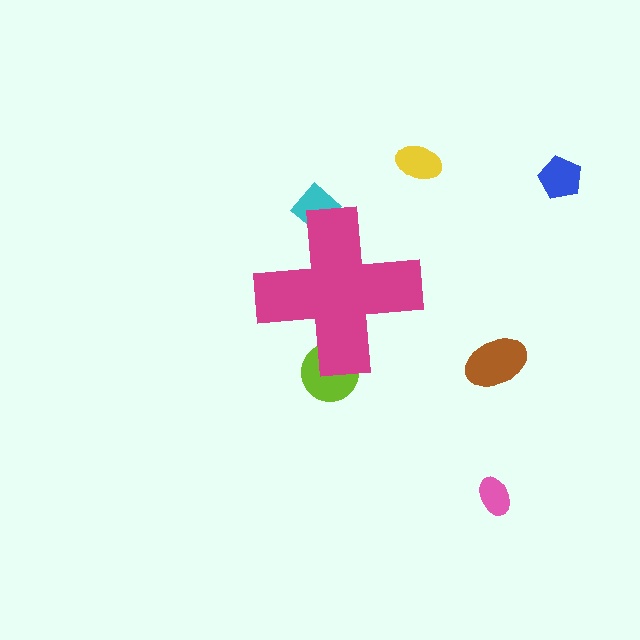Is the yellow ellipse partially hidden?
No, the yellow ellipse is fully visible.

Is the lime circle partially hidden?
Yes, the lime circle is partially hidden behind the magenta cross.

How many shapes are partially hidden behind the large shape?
2 shapes are partially hidden.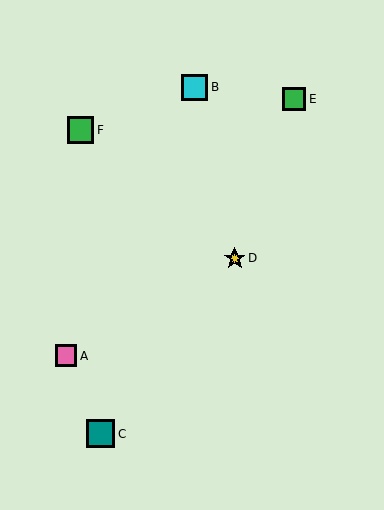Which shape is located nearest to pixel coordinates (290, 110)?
The green square (labeled E) at (294, 99) is nearest to that location.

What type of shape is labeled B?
Shape B is a cyan square.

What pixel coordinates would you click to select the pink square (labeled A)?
Click at (66, 356) to select the pink square A.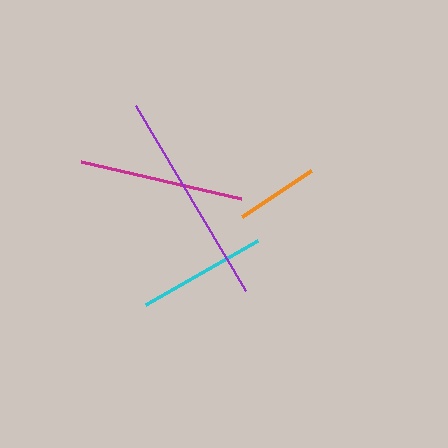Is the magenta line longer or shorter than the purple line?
The purple line is longer than the magenta line.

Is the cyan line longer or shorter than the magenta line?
The magenta line is longer than the cyan line.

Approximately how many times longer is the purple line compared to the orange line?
The purple line is approximately 2.6 times the length of the orange line.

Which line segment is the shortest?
The orange line is the shortest at approximately 83 pixels.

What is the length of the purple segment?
The purple segment is approximately 215 pixels long.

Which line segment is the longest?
The purple line is the longest at approximately 215 pixels.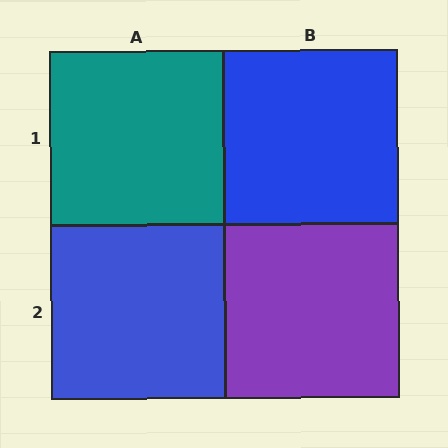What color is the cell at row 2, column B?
Purple.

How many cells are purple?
1 cell is purple.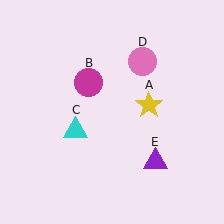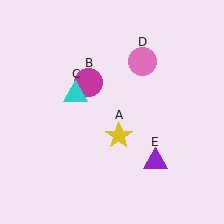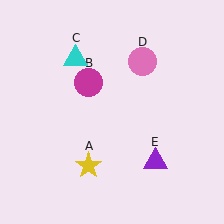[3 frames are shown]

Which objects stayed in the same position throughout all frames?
Magenta circle (object B) and pink circle (object D) and purple triangle (object E) remained stationary.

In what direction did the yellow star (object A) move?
The yellow star (object A) moved down and to the left.